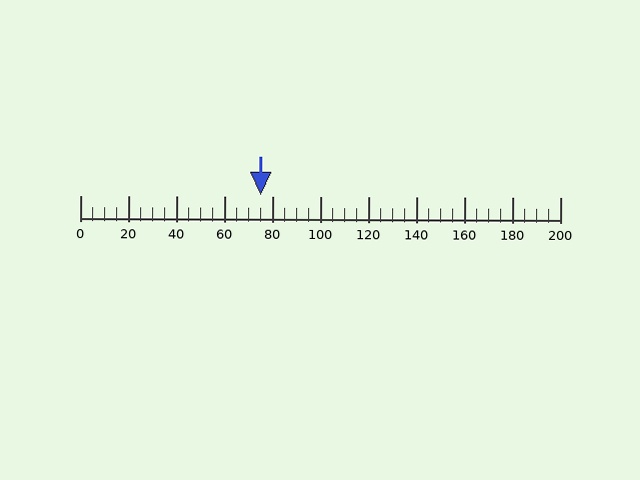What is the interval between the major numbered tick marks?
The major tick marks are spaced 20 units apart.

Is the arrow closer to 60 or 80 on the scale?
The arrow is closer to 80.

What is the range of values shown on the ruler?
The ruler shows values from 0 to 200.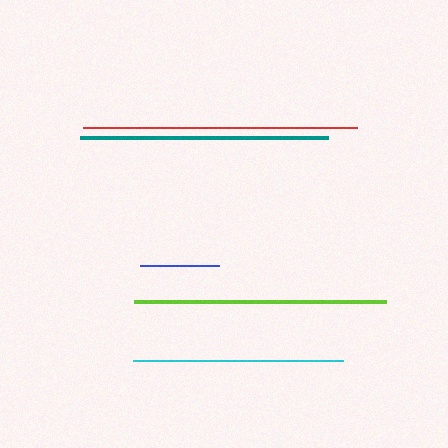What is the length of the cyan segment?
The cyan segment is approximately 210 pixels long.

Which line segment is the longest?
The red line is the longest at approximately 275 pixels.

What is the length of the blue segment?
The blue segment is approximately 80 pixels long.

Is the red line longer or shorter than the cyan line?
The red line is longer than the cyan line.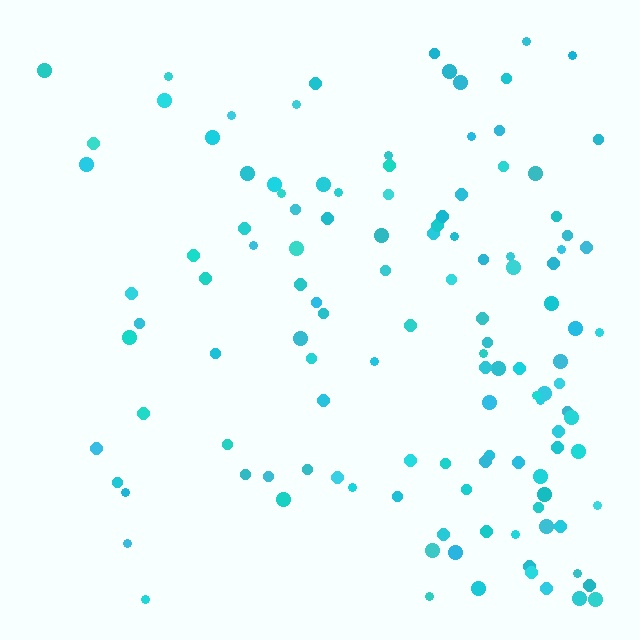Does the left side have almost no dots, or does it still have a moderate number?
Still a moderate number, just noticeably fewer than the right.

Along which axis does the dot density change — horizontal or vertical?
Horizontal.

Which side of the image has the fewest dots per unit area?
The left.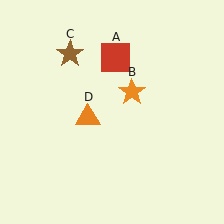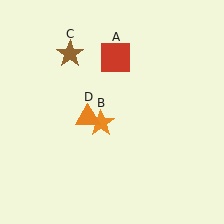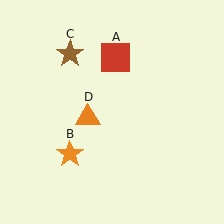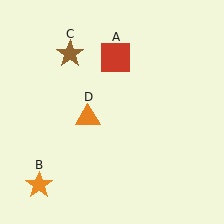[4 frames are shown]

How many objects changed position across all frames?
1 object changed position: orange star (object B).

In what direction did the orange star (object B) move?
The orange star (object B) moved down and to the left.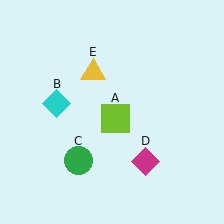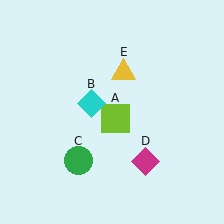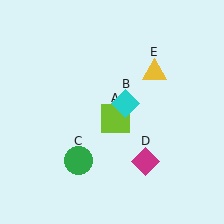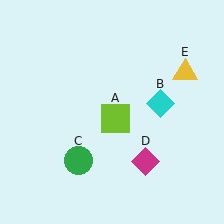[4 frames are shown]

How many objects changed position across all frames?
2 objects changed position: cyan diamond (object B), yellow triangle (object E).